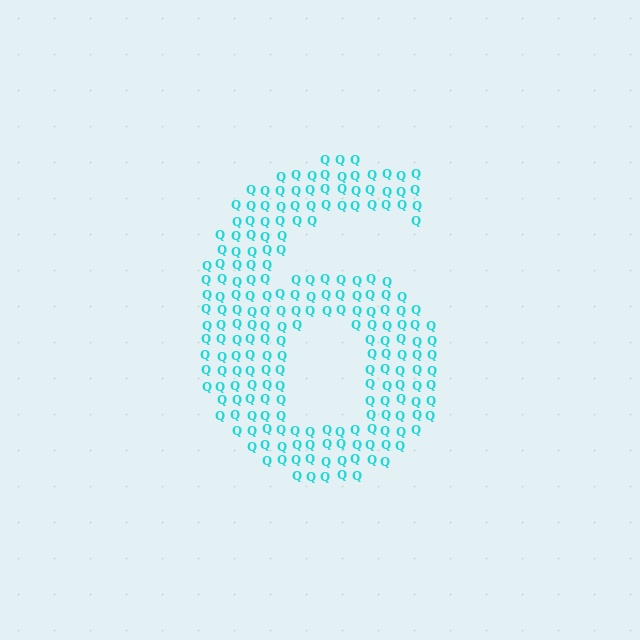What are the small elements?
The small elements are letter Q's.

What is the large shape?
The large shape is the digit 6.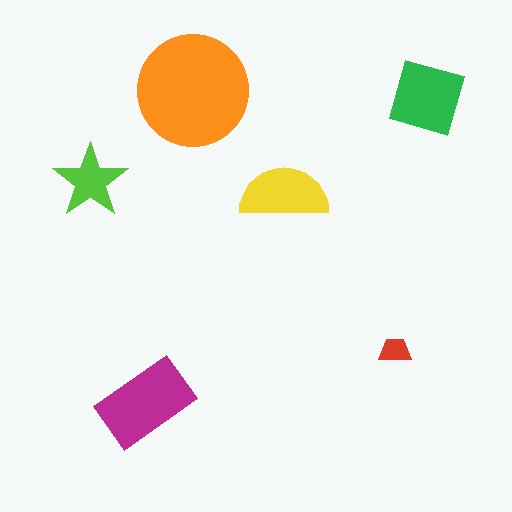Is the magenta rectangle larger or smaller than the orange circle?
Smaller.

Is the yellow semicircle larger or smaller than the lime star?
Larger.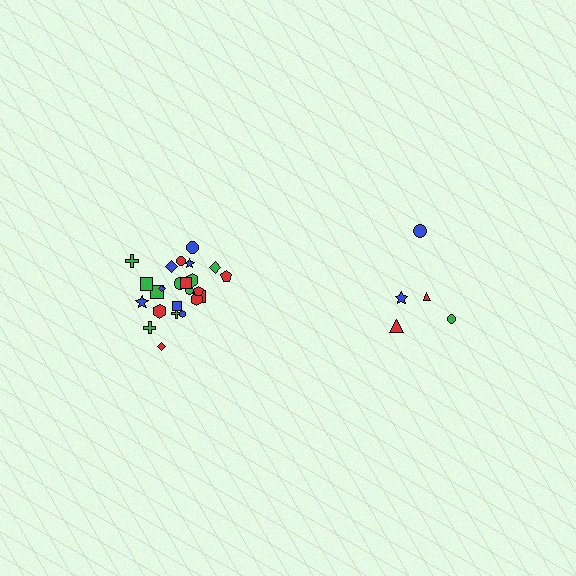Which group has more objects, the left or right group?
The left group.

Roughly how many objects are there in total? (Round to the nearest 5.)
Roughly 30 objects in total.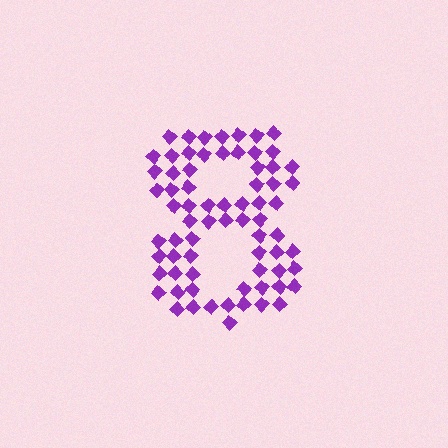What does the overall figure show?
The overall figure shows the digit 8.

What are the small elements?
The small elements are diamonds.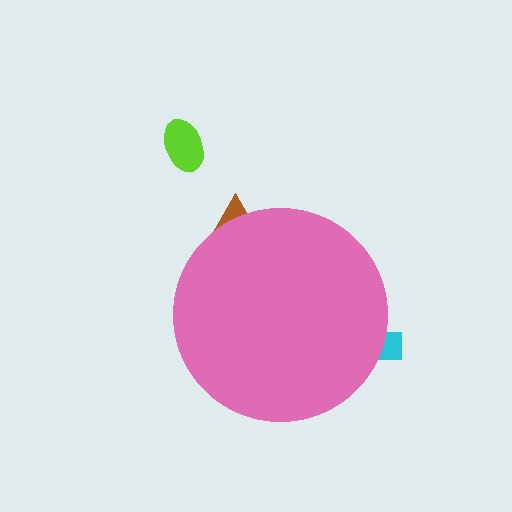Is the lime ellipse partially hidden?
No, the lime ellipse is fully visible.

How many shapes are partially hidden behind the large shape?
2 shapes are partially hidden.